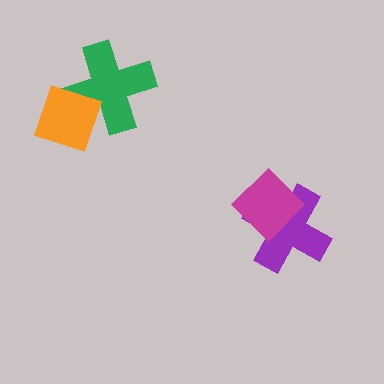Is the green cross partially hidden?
Yes, it is partially covered by another shape.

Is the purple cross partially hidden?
Yes, it is partially covered by another shape.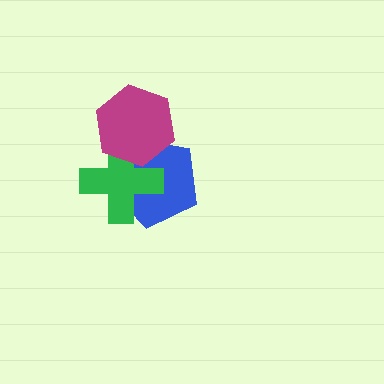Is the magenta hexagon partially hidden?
No, no other shape covers it.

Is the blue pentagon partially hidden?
Yes, it is partially covered by another shape.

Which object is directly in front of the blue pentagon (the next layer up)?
The green cross is directly in front of the blue pentagon.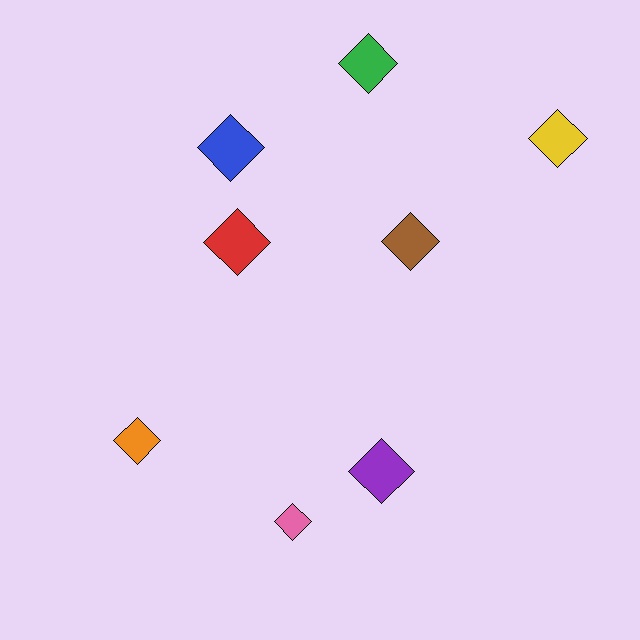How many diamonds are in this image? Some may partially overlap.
There are 8 diamonds.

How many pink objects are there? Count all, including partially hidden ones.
There is 1 pink object.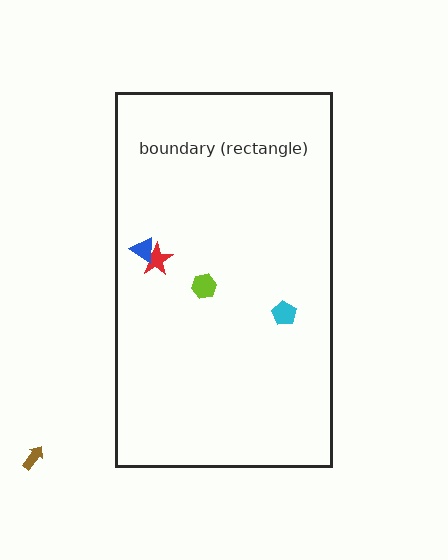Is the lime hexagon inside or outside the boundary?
Inside.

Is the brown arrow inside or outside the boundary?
Outside.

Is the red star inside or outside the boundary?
Inside.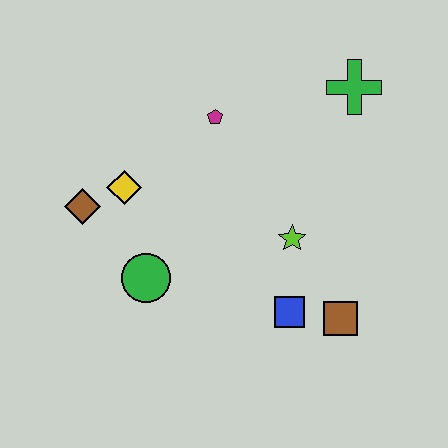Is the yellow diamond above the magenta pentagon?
No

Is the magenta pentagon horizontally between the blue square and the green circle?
Yes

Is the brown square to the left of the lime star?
No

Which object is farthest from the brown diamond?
The green cross is farthest from the brown diamond.